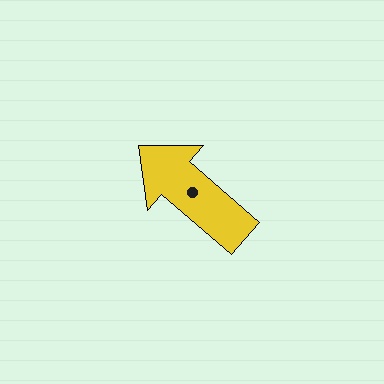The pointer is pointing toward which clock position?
Roughly 10 o'clock.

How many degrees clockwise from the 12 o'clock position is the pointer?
Approximately 311 degrees.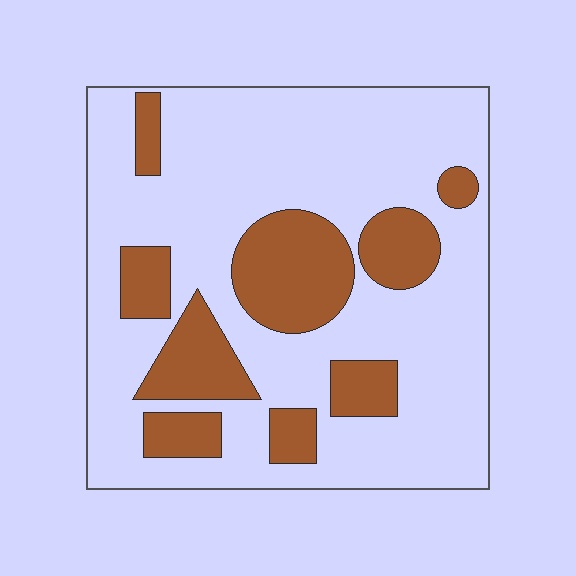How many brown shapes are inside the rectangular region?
9.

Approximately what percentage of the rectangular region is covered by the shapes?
Approximately 25%.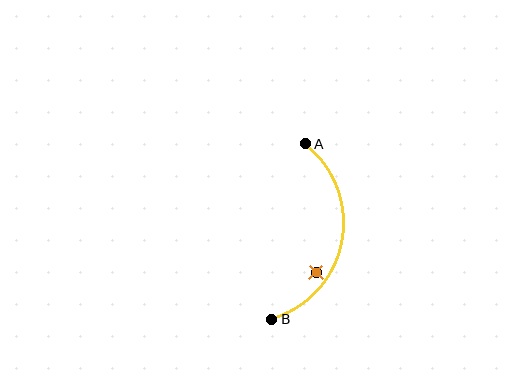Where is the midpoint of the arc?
The arc midpoint is the point on the curve farthest from the straight line joining A and B. It sits to the right of that line.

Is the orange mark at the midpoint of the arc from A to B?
No — the orange mark does not lie on the arc at all. It sits slightly inside the curve.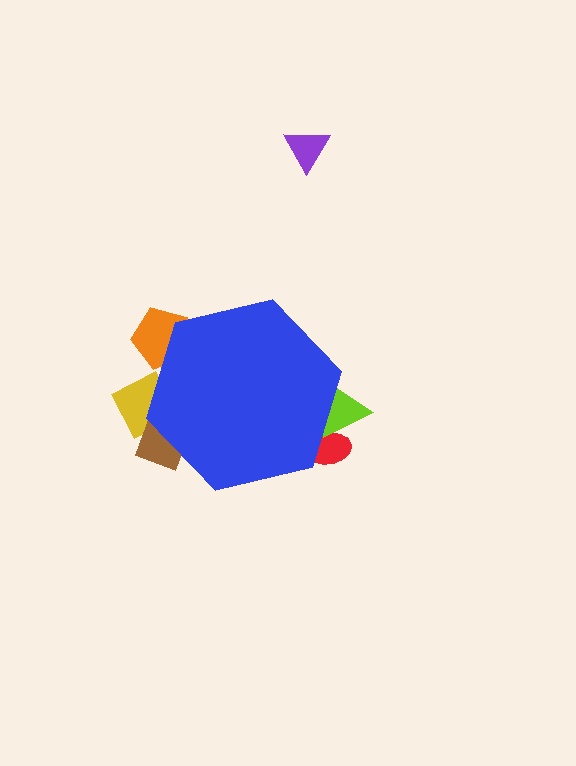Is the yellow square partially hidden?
Yes, the yellow square is partially hidden behind the blue hexagon.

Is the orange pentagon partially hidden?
Yes, the orange pentagon is partially hidden behind the blue hexagon.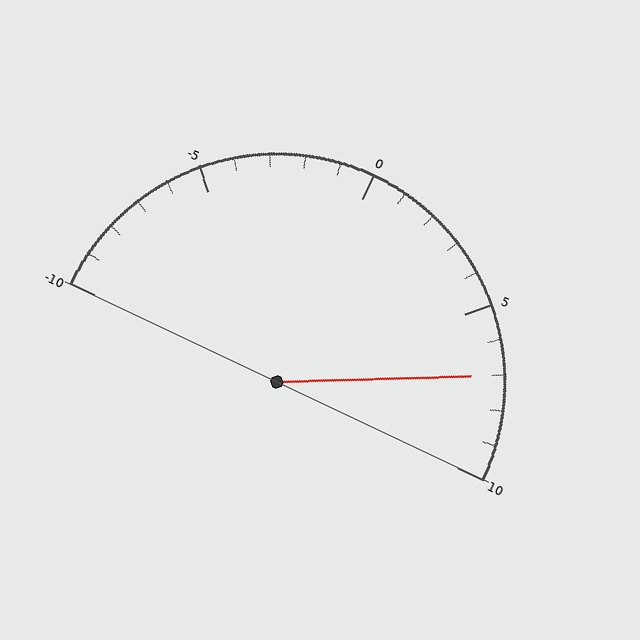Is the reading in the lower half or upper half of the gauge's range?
The reading is in the upper half of the range (-10 to 10).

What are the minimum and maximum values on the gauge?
The gauge ranges from -10 to 10.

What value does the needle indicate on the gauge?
The needle indicates approximately 7.